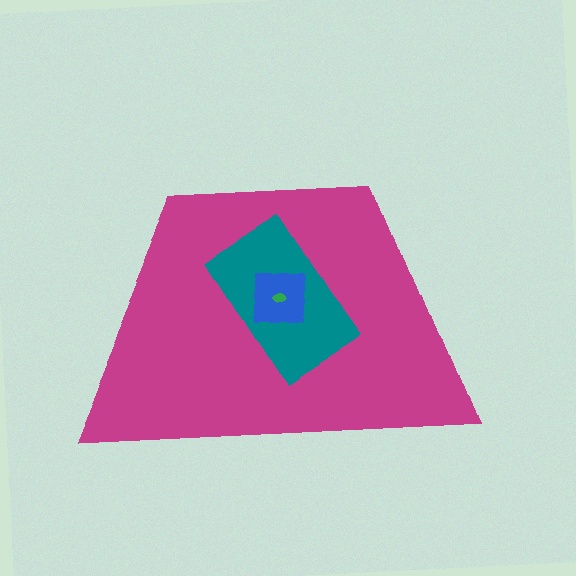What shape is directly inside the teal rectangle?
The blue square.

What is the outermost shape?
The magenta trapezoid.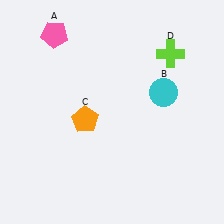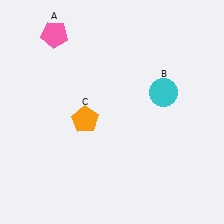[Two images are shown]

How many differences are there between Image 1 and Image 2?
There is 1 difference between the two images.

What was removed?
The lime cross (D) was removed in Image 2.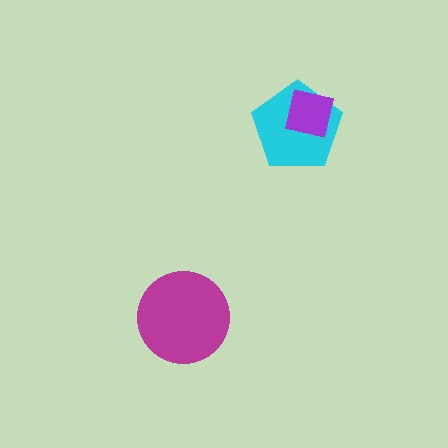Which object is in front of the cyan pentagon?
The purple square is in front of the cyan pentagon.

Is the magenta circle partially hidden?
No, no other shape covers it.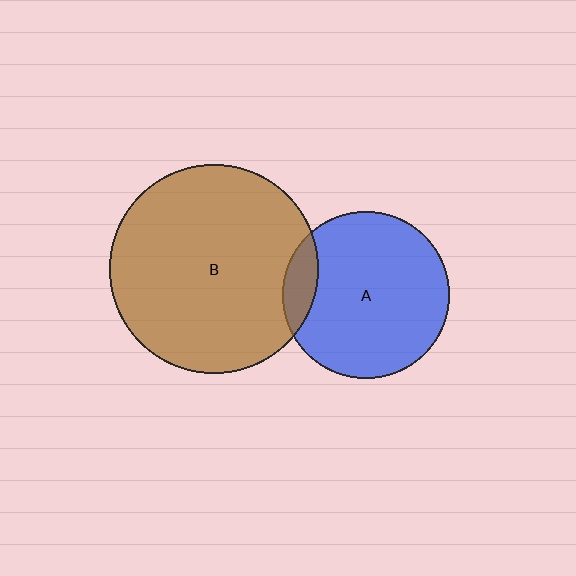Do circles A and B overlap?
Yes.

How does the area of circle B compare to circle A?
Approximately 1.6 times.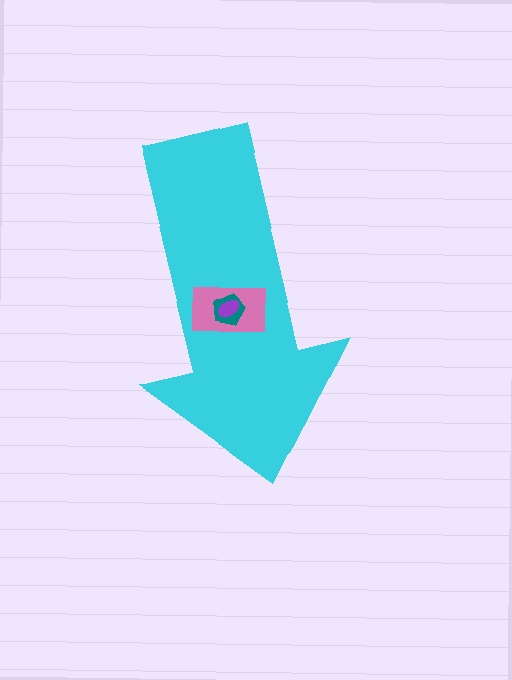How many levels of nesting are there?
4.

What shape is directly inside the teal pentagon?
The purple ellipse.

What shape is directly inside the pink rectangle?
The teal pentagon.